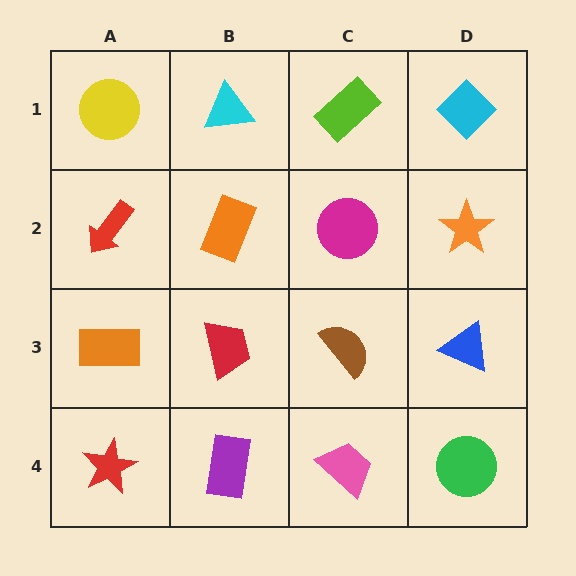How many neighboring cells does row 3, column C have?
4.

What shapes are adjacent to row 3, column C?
A magenta circle (row 2, column C), a pink trapezoid (row 4, column C), a red trapezoid (row 3, column B), a blue triangle (row 3, column D).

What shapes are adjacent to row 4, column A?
An orange rectangle (row 3, column A), a purple rectangle (row 4, column B).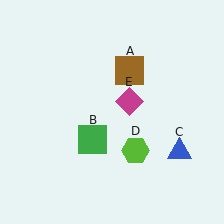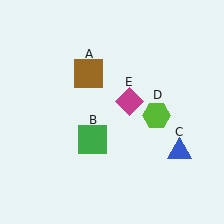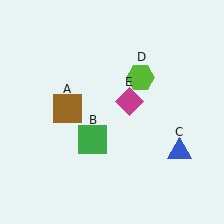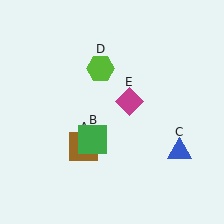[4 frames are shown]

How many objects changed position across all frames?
2 objects changed position: brown square (object A), lime hexagon (object D).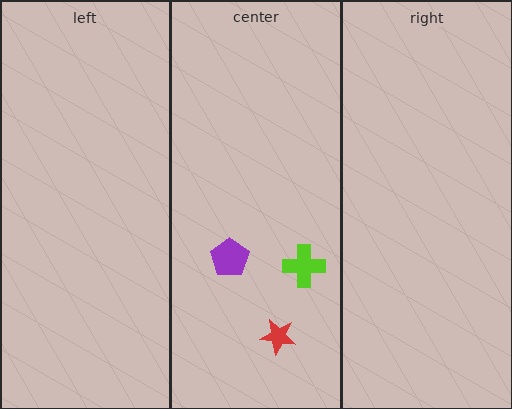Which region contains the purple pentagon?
The center region.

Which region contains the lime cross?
The center region.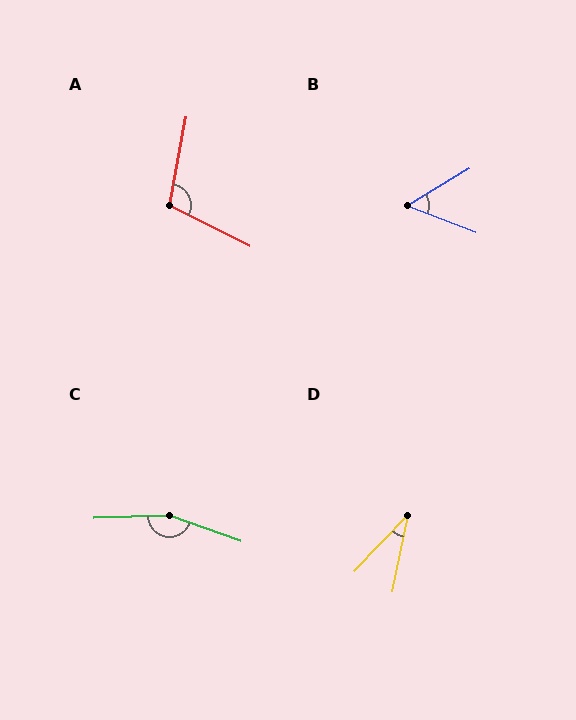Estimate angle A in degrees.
Approximately 106 degrees.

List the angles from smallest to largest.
D (32°), B (52°), A (106°), C (159°).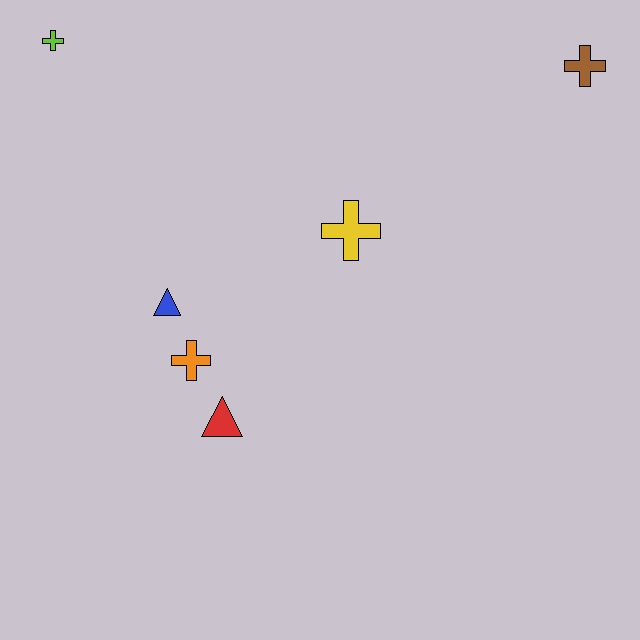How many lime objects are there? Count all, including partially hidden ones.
There is 1 lime object.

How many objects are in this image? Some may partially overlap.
There are 6 objects.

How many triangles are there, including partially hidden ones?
There are 2 triangles.